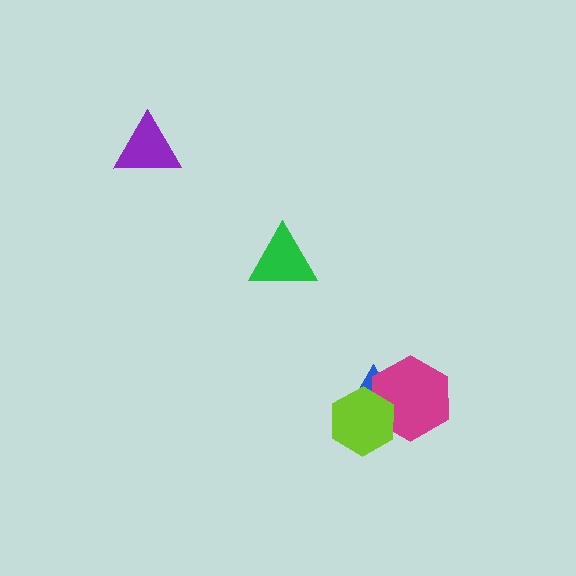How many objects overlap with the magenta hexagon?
2 objects overlap with the magenta hexagon.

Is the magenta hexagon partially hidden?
Yes, it is partially covered by another shape.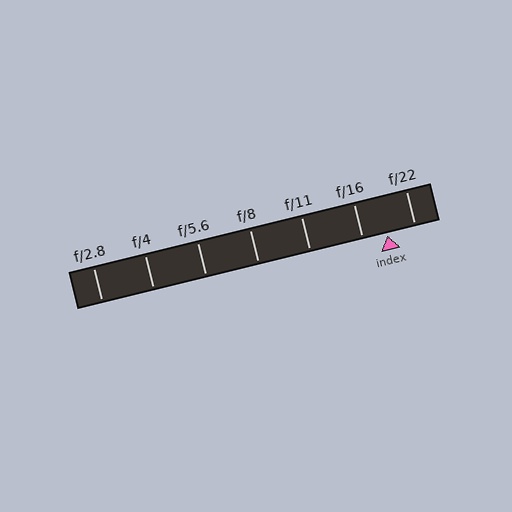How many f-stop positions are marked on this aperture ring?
There are 7 f-stop positions marked.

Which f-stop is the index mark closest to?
The index mark is closest to f/16.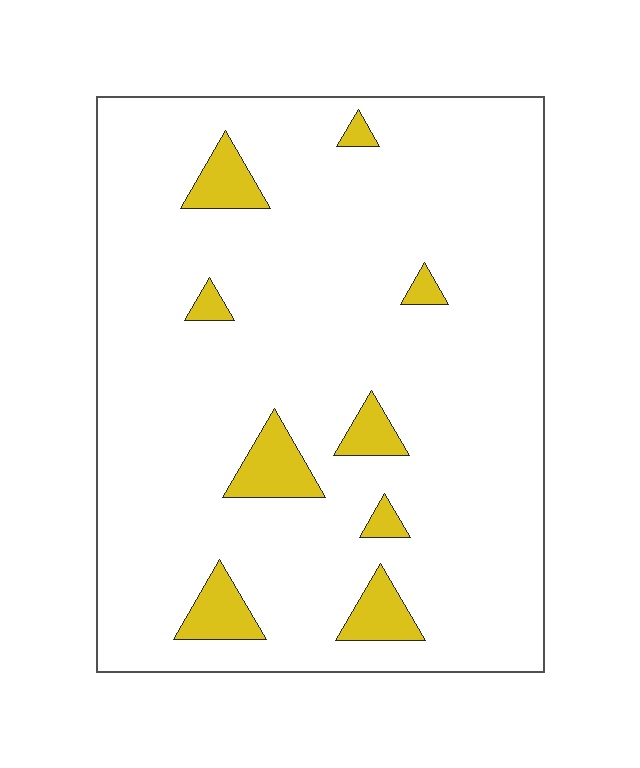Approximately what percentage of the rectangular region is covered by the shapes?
Approximately 10%.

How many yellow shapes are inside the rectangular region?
9.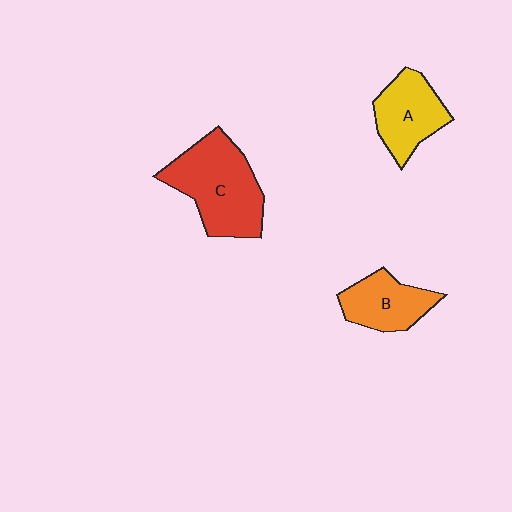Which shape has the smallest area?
Shape B (orange).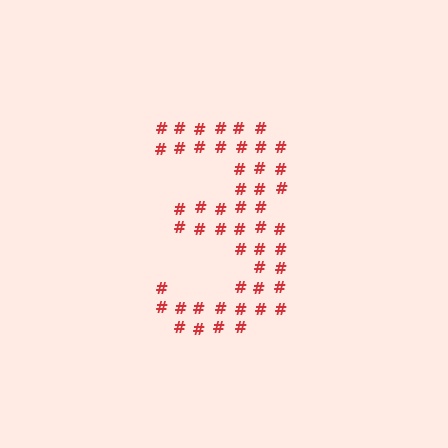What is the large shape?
The large shape is the digit 3.